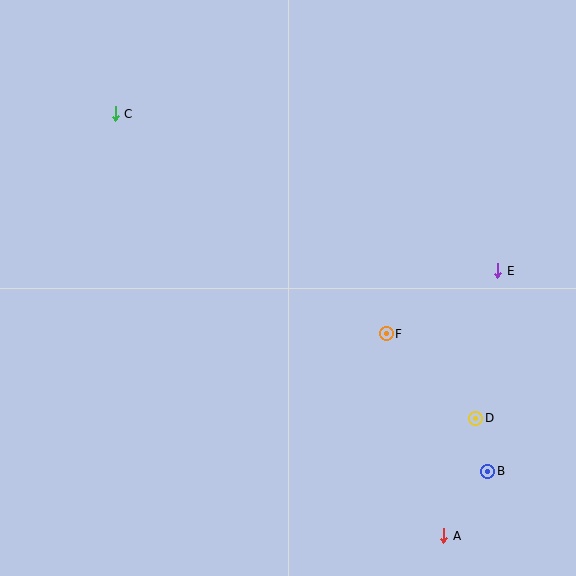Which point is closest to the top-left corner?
Point C is closest to the top-left corner.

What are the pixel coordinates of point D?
Point D is at (476, 418).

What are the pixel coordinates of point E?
Point E is at (498, 271).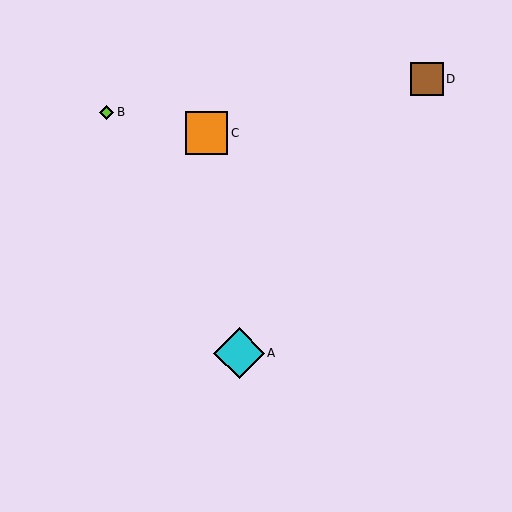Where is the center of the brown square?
The center of the brown square is at (427, 79).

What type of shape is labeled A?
Shape A is a cyan diamond.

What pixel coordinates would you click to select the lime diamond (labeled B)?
Click at (106, 112) to select the lime diamond B.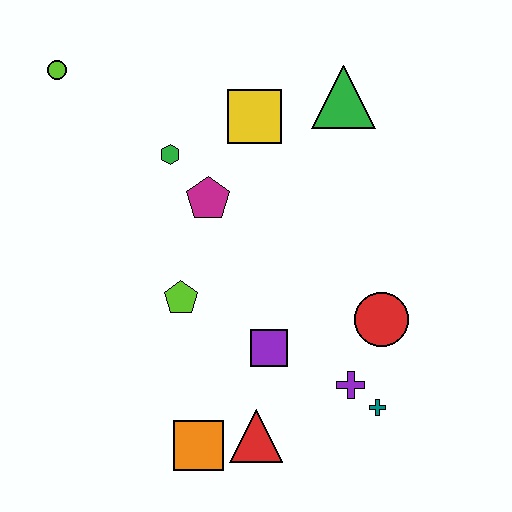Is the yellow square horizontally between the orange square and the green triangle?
Yes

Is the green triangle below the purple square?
No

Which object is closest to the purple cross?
The teal cross is closest to the purple cross.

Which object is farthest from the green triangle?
The orange square is farthest from the green triangle.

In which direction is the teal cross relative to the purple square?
The teal cross is to the right of the purple square.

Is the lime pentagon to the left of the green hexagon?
No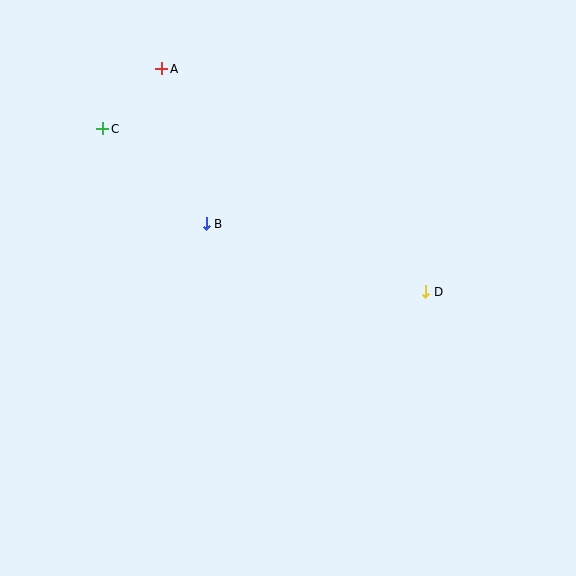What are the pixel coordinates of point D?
Point D is at (426, 292).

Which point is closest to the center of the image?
Point B at (206, 224) is closest to the center.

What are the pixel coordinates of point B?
Point B is at (206, 224).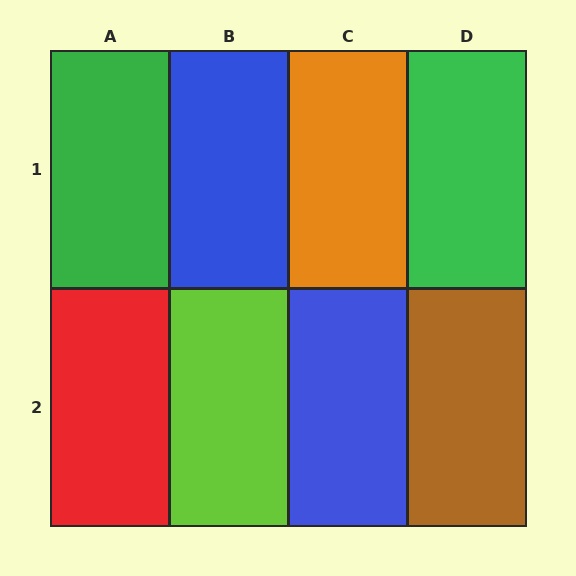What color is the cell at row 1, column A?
Green.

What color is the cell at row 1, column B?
Blue.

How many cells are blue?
2 cells are blue.